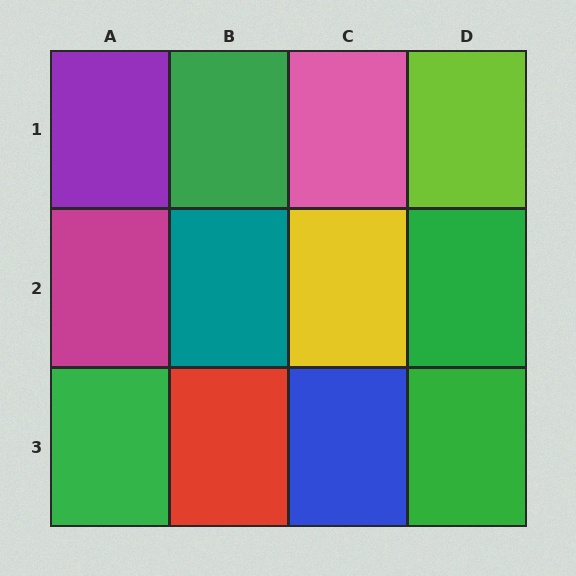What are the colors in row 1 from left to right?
Purple, green, pink, lime.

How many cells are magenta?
1 cell is magenta.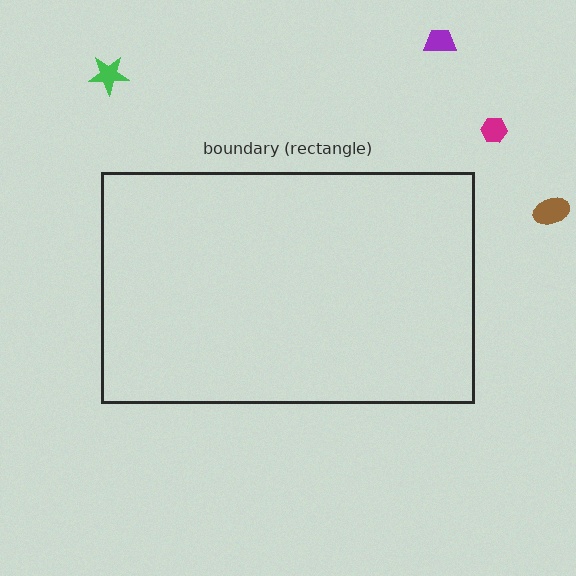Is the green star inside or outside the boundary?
Outside.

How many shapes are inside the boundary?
0 inside, 4 outside.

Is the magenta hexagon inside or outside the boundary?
Outside.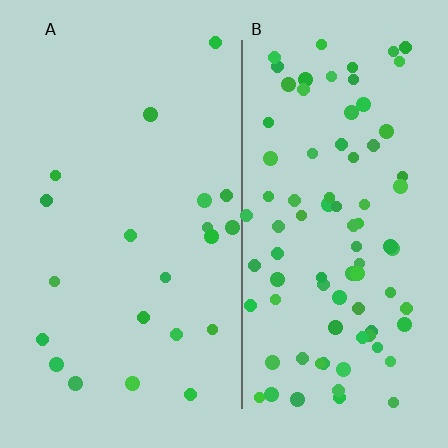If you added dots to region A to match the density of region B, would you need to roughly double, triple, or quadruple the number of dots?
Approximately quadruple.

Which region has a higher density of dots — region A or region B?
B (the right).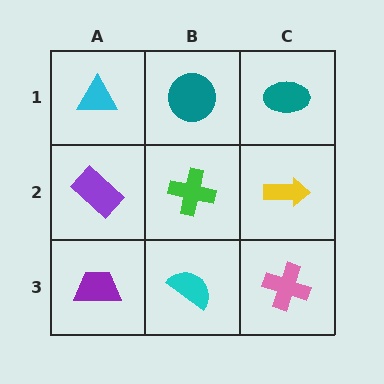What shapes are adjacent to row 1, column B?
A green cross (row 2, column B), a cyan triangle (row 1, column A), a teal ellipse (row 1, column C).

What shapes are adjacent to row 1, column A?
A purple rectangle (row 2, column A), a teal circle (row 1, column B).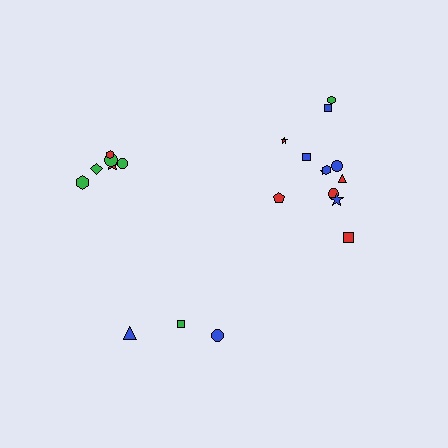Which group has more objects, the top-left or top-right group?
The top-right group.